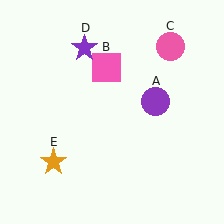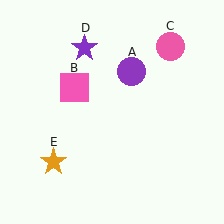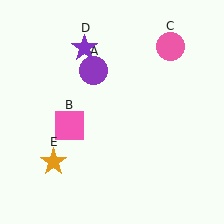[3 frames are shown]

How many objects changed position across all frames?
2 objects changed position: purple circle (object A), pink square (object B).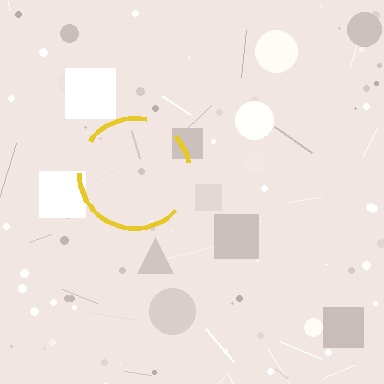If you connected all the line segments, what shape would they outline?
They would outline a circle.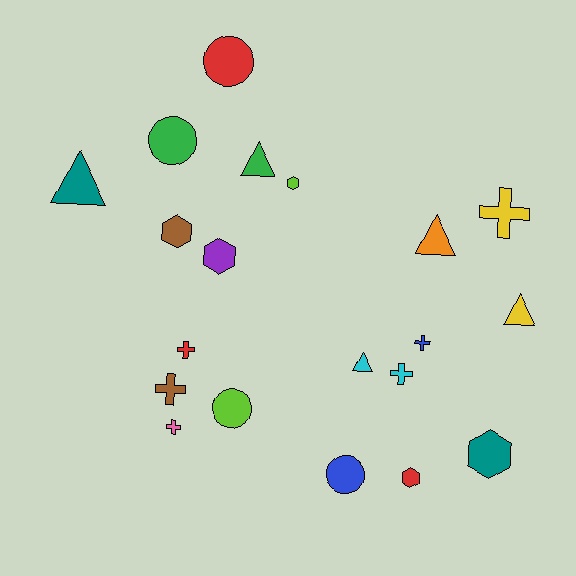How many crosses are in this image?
There are 6 crosses.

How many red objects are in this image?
There are 3 red objects.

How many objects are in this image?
There are 20 objects.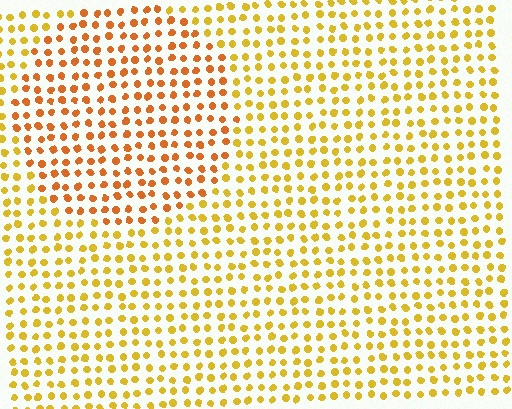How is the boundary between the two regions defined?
The boundary is defined purely by a slight shift in hue (about 27 degrees). Spacing, size, and orientation are identical on both sides.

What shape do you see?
I see a circle.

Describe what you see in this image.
The image is filled with small yellow elements in a uniform arrangement. A circle-shaped region is visible where the elements are tinted to a slightly different hue, forming a subtle color boundary.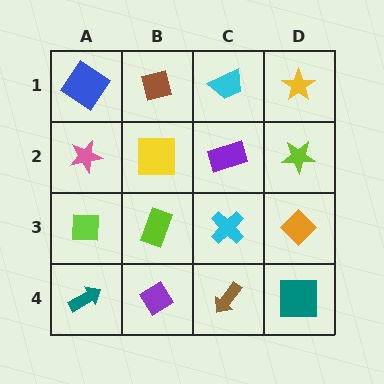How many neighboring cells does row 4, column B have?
3.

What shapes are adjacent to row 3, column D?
A lime star (row 2, column D), a teal square (row 4, column D), a cyan cross (row 3, column C).